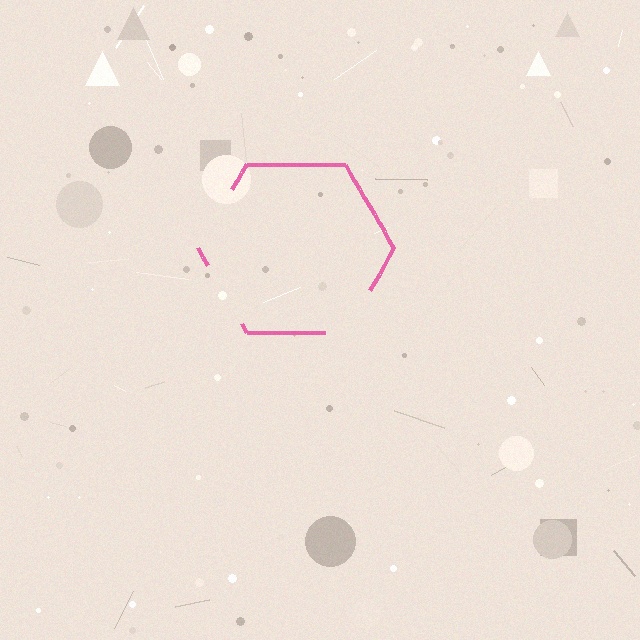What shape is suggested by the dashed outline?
The dashed outline suggests a hexagon.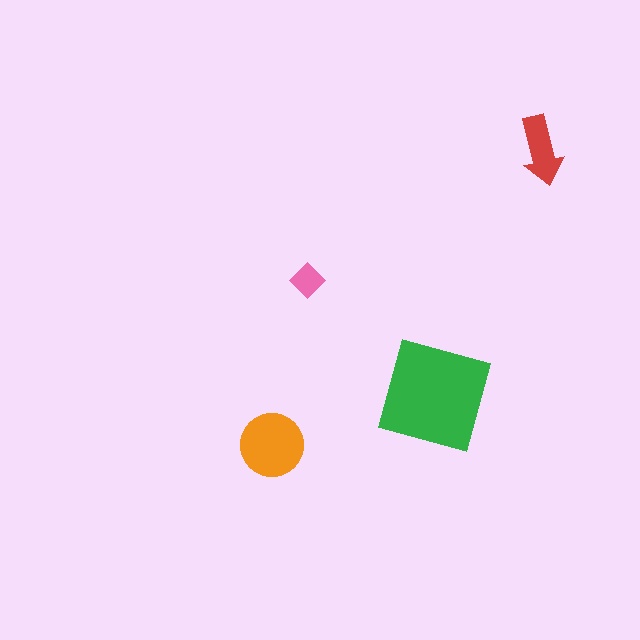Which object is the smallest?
The pink diamond.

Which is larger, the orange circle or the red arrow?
The orange circle.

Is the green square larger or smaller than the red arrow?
Larger.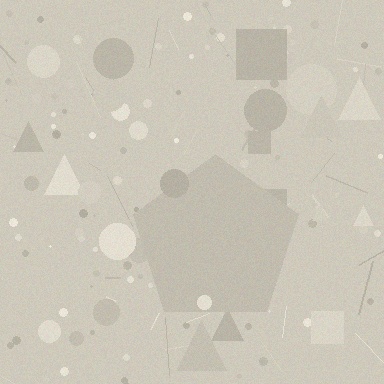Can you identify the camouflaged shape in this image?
The camouflaged shape is a pentagon.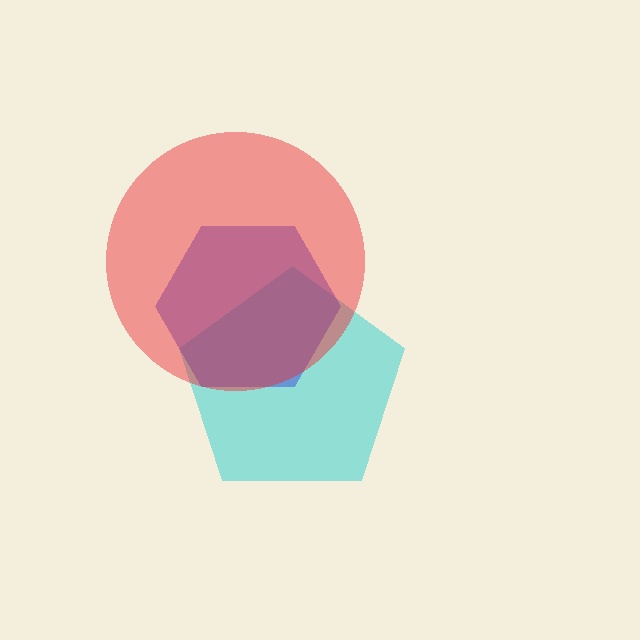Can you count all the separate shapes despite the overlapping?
Yes, there are 3 separate shapes.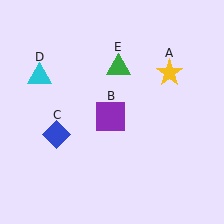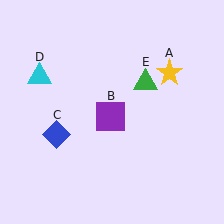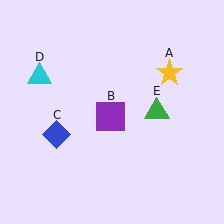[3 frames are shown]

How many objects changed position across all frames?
1 object changed position: green triangle (object E).